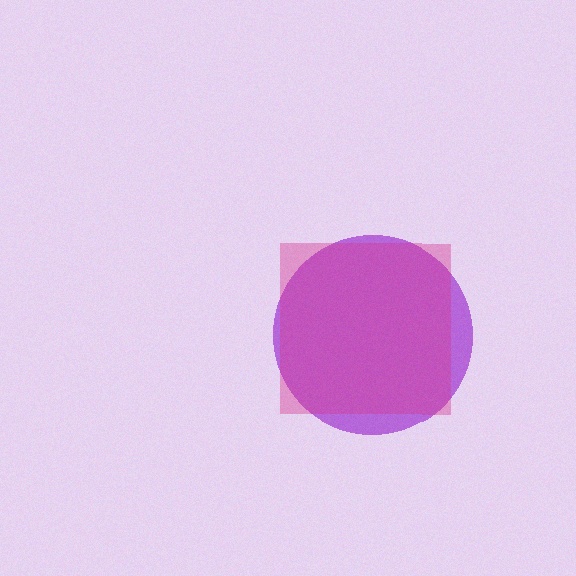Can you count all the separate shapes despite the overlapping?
Yes, there are 2 separate shapes.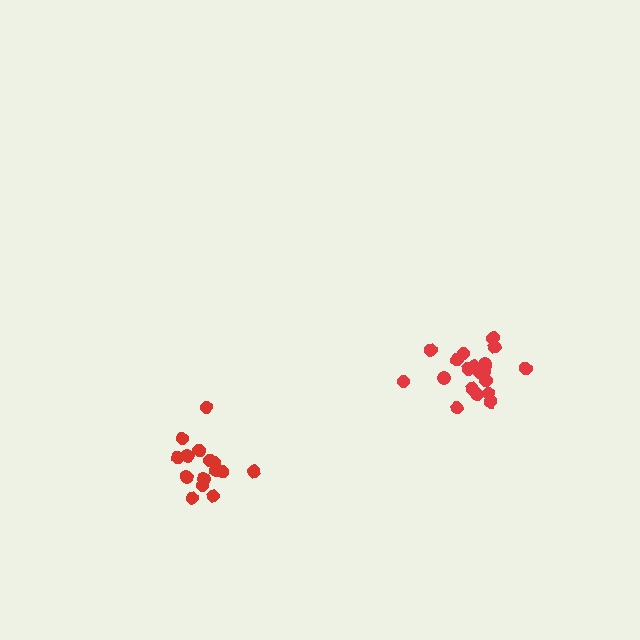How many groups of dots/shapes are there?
There are 2 groups.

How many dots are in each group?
Group 1: 15 dots, Group 2: 19 dots (34 total).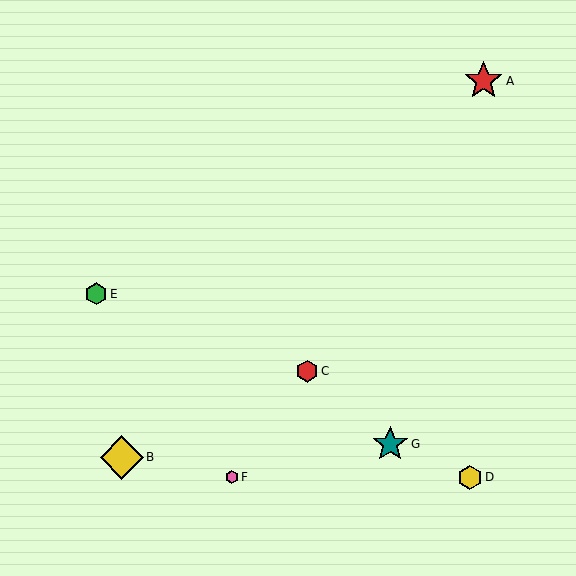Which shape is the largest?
The yellow diamond (labeled B) is the largest.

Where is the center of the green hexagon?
The center of the green hexagon is at (96, 294).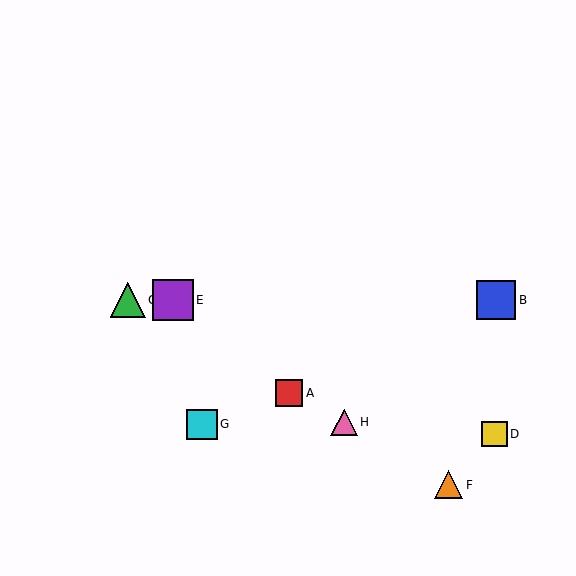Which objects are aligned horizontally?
Objects B, C, E are aligned horizontally.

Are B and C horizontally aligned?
Yes, both are at y≈300.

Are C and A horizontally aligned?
No, C is at y≈300 and A is at y≈393.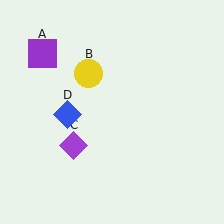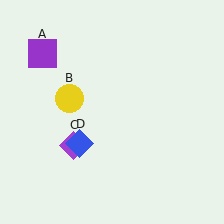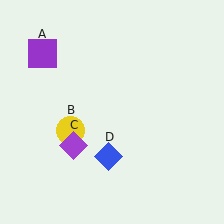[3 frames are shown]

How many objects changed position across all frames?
2 objects changed position: yellow circle (object B), blue diamond (object D).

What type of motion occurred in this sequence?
The yellow circle (object B), blue diamond (object D) rotated counterclockwise around the center of the scene.